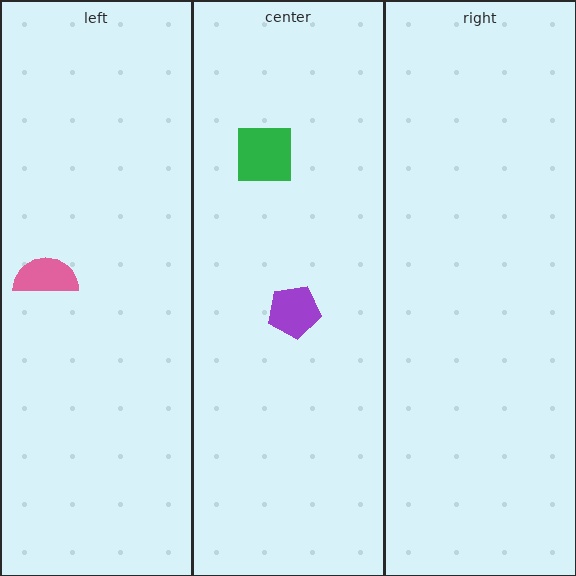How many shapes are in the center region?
2.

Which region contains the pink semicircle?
The left region.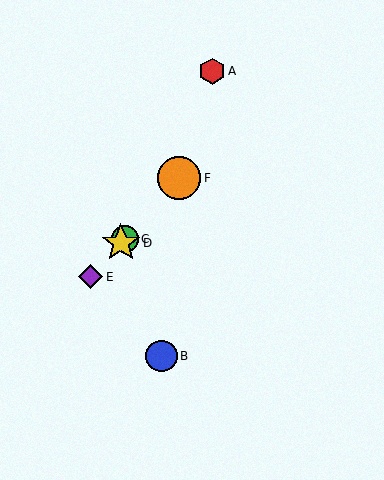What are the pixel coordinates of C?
Object C is at (125, 239).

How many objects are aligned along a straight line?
4 objects (C, D, E, F) are aligned along a straight line.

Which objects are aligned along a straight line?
Objects C, D, E, F are aligned along a straight line.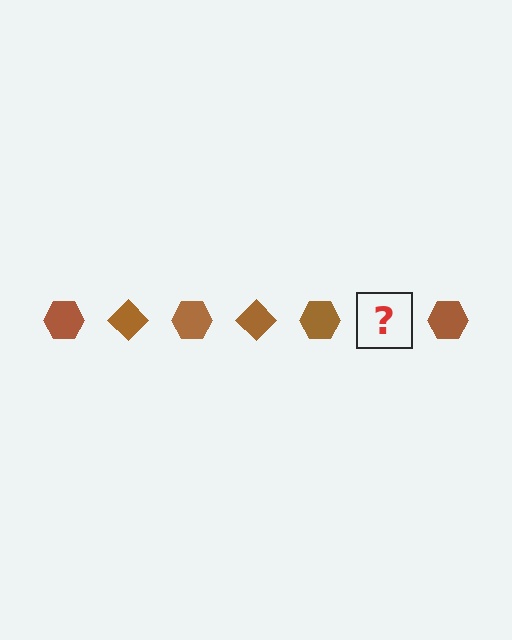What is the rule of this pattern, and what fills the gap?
The rule is that the pattern cycles through hexagon, diamond shapes in brown. The gap should be filled with a brown diamond.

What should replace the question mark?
The question mark should be replaced with a brown diamond.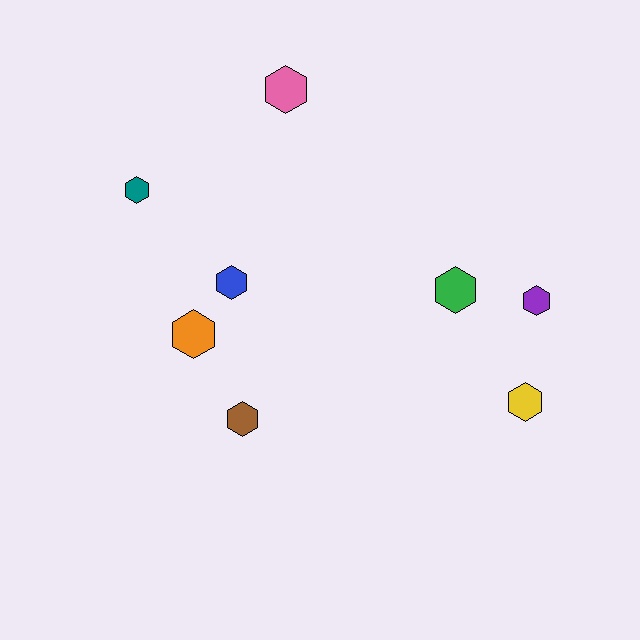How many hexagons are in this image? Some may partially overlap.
There are 8 hexagons.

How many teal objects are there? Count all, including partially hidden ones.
There is 1 teal object.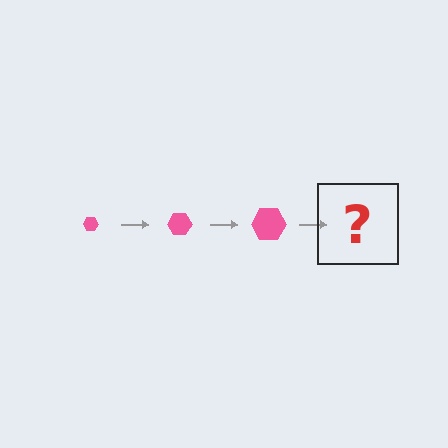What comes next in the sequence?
The next element should be a pink hexagon, larger than the previous one.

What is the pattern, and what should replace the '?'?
The pattern is that the hexagon gets progressively larger each step. The '?' should be a pink hexagon, larger than the previous one.